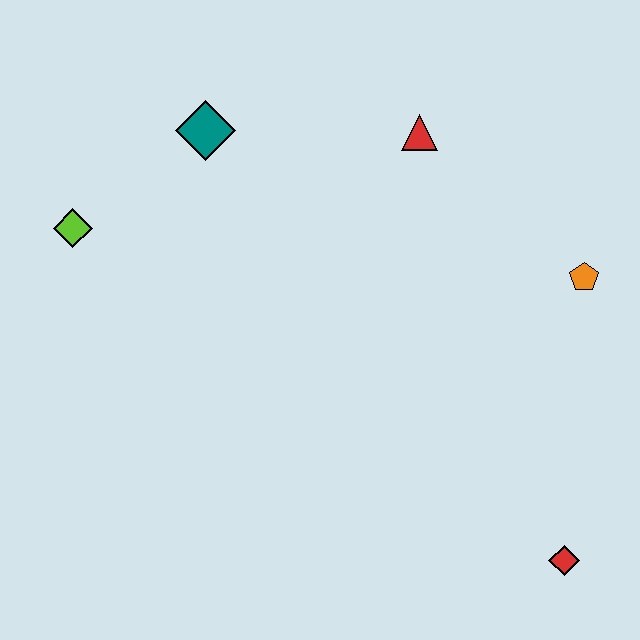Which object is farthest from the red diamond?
The lime diamond is farthest from the red diamond.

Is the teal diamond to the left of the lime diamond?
No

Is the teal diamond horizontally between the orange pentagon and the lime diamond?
Yes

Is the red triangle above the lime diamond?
Yes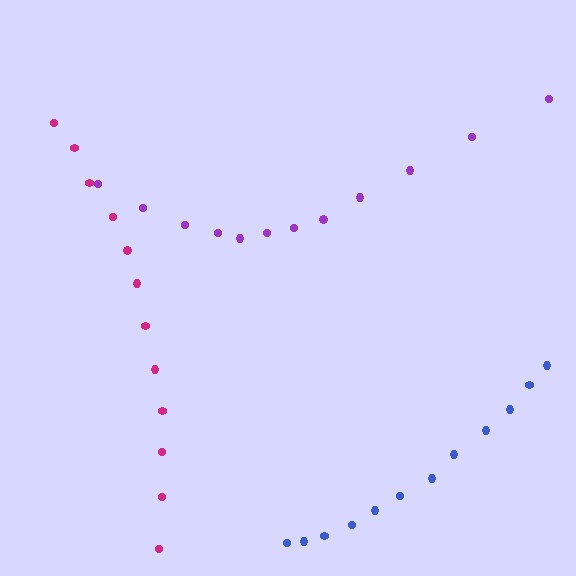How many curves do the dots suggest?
There are 3 distinct paths.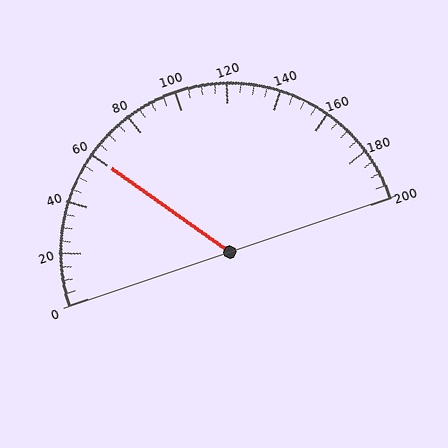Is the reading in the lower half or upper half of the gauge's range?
The reading is in the lower half of the range (0 to 200).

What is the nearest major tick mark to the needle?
The nearest major tick mark is 60.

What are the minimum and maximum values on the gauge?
The gauge ranges from 0 to 200.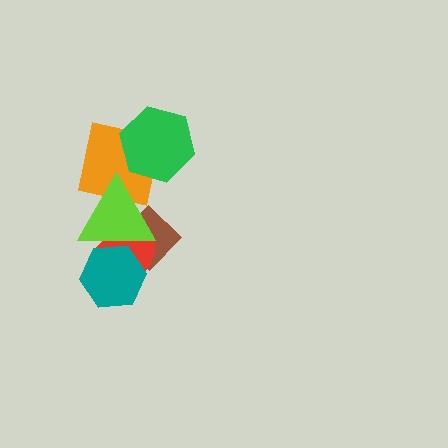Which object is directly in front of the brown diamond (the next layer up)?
The red ellipse is directly in front of the brown diamond.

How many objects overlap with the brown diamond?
3 objects overlap with the brown diamond.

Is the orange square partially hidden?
Yes, it is partially covered by another shape.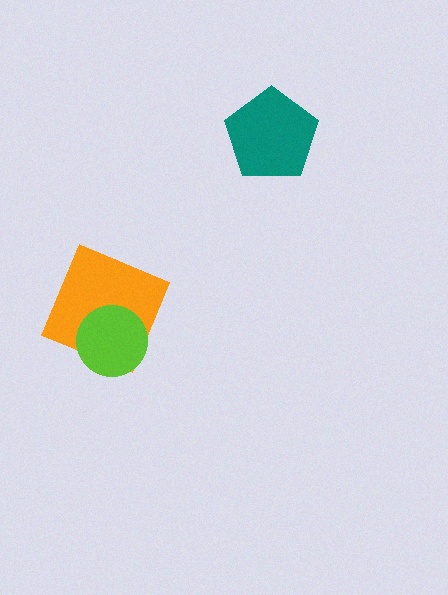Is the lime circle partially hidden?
No, no other shape covers it.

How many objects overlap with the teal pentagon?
0 objects overlap with the teal pentagon.